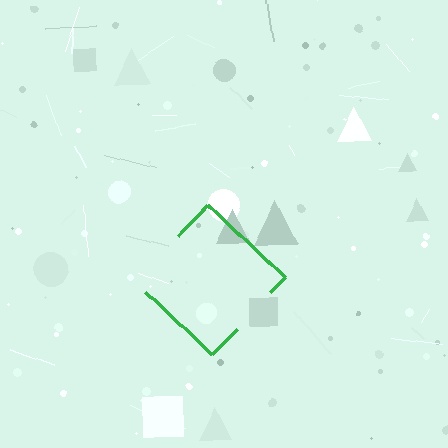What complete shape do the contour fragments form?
The contour fragments form a diamond.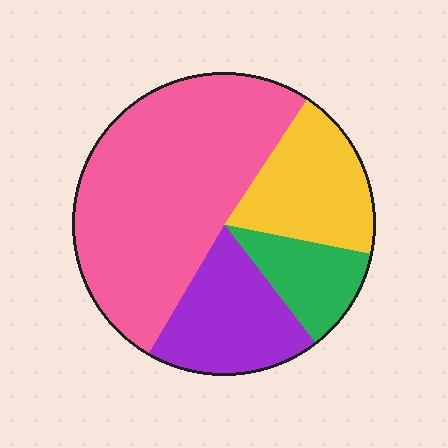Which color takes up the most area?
Pink, at roughly 50%.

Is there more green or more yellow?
Yellow.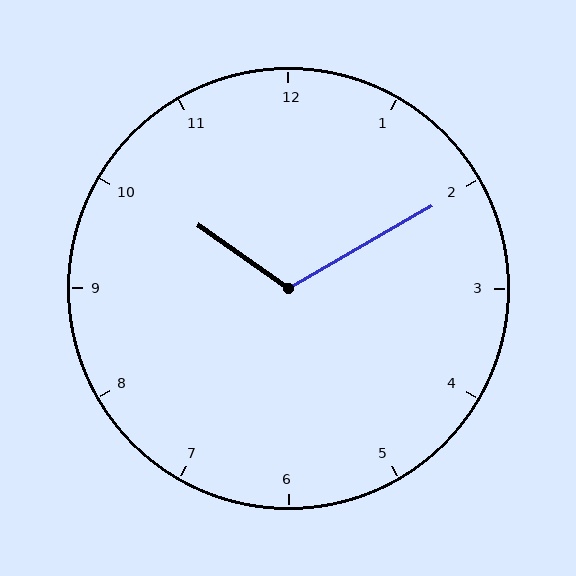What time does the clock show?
10:10.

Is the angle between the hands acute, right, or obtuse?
It is obtuse.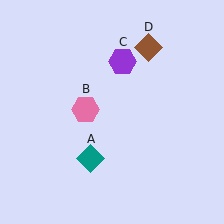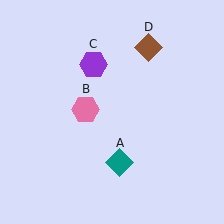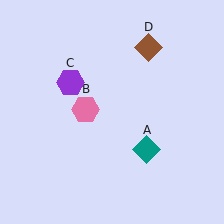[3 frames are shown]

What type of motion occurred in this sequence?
The teal diamond (object A), purple hexagon (object C) rotated counterclockwise around the center of the scene.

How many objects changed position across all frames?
2 objects changed position: teal diamond (object A), purple hexagon (object C).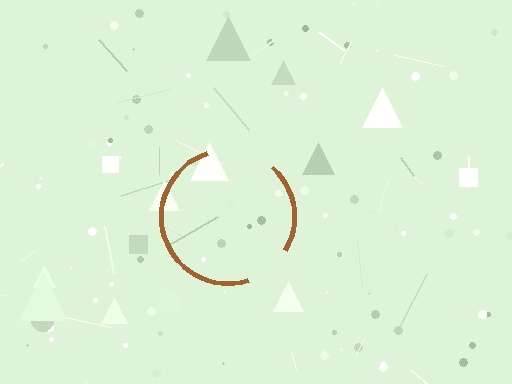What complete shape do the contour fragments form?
The contour fragments form a circle.